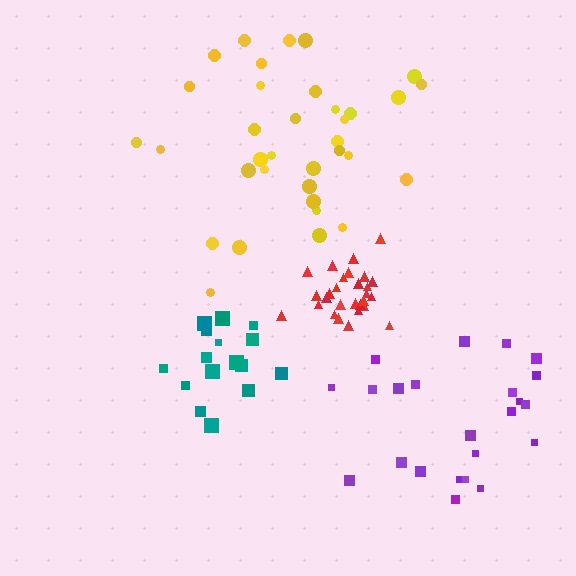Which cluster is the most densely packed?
Red.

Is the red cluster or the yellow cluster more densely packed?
Red.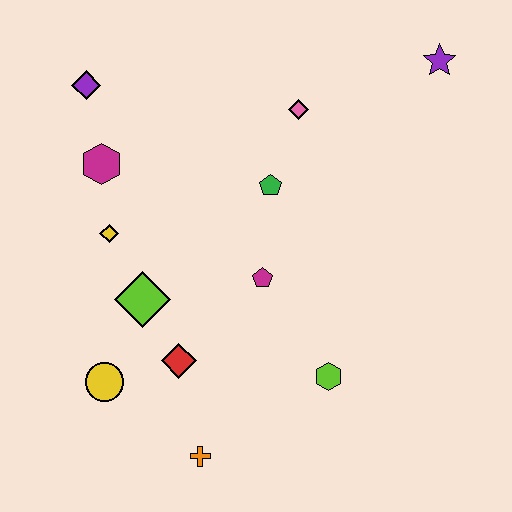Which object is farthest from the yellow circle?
The purple star is farthest from the yellow circle.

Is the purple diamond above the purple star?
No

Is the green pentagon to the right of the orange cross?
Yes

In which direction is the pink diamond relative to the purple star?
The pink diamond is to the left of the purple star.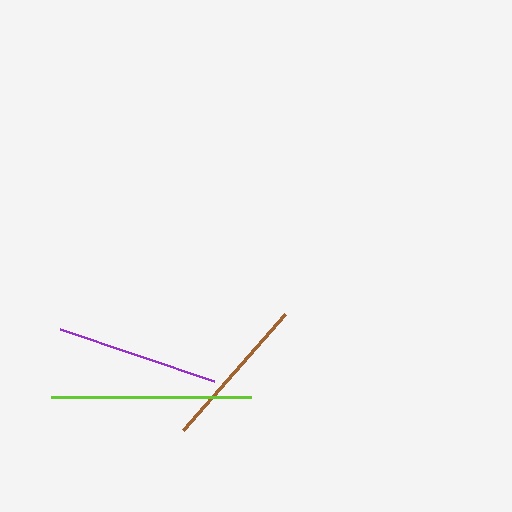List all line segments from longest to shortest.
From longest to shortest: lime, purple, brown.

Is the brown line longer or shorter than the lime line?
The lime line is longer than the brown line.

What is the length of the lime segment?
The lime segment is approximately 200 pixels long.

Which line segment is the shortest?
The brown line is the shortest at approximately 154 pixels.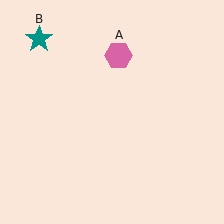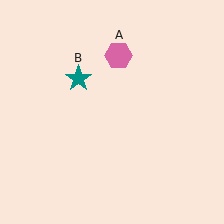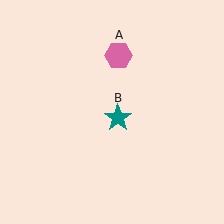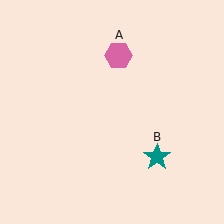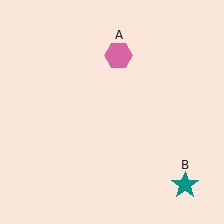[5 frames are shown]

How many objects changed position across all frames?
1 object changed position: teal star (object B).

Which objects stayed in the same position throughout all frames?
Pink hexagon (object A) remained stationary.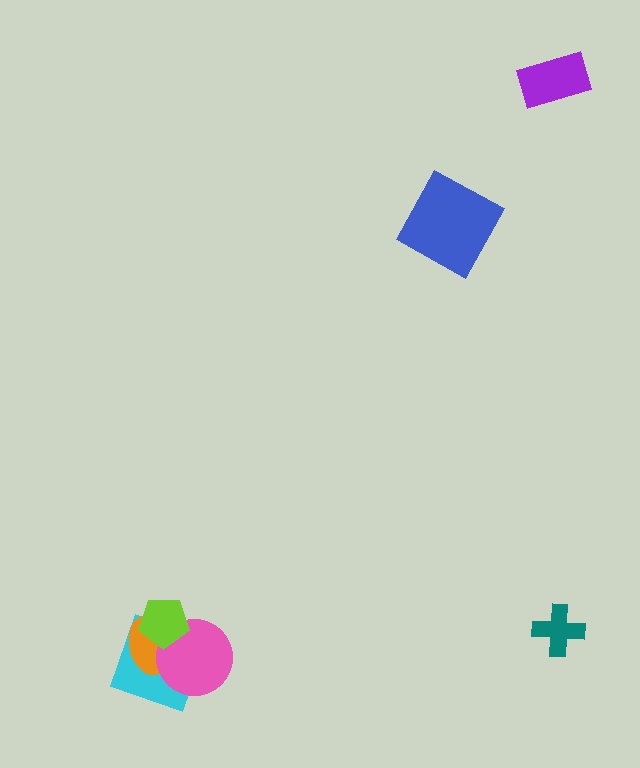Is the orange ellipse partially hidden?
Yes, it is partially covered by another shape.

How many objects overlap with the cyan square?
3 objects overlap with the cyan square.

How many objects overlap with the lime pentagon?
3 objects overlap with the lime pentagon.